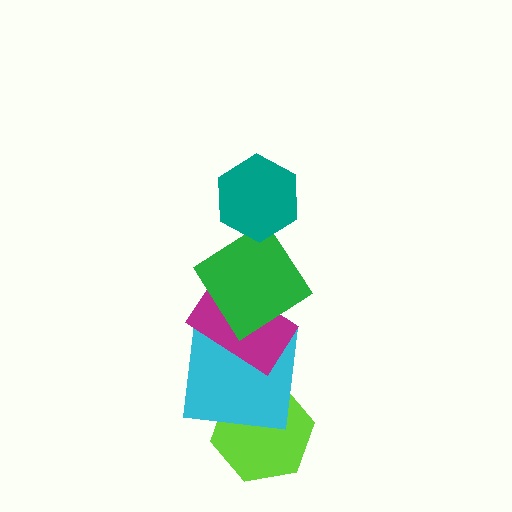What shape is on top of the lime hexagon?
The cyan square is on top of the lime hexagon.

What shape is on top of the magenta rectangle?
The green diamond is on top of the magenta rectangle.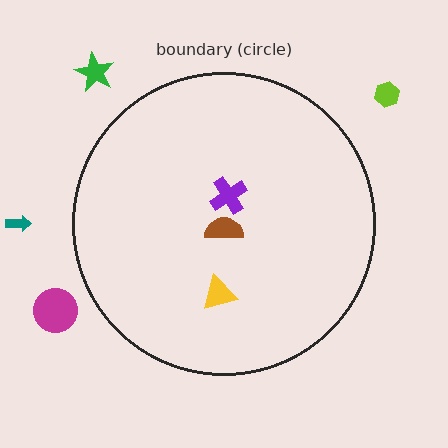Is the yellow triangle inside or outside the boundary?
Inside.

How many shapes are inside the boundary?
3 inside, 4 outside.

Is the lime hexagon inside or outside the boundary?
Outside.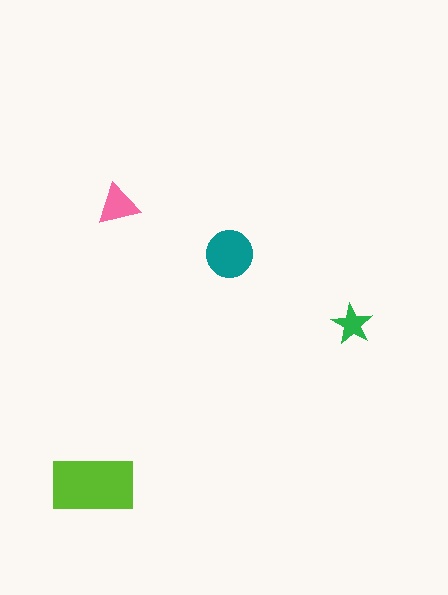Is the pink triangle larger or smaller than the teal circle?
Smaller.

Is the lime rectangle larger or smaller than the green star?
Larger.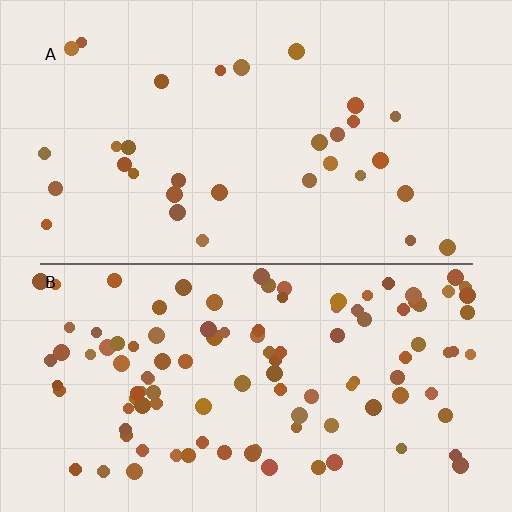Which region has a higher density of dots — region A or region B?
B (the bottom).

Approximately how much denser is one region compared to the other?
Approximately 3.4× — region B over region A.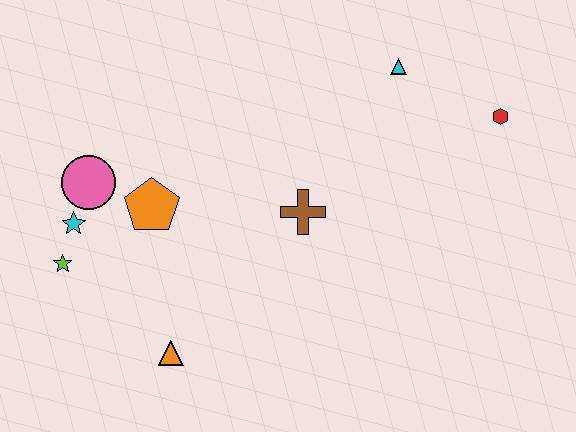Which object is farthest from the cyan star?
The red hexagon is farthest from the cyan star.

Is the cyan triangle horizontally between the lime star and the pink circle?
No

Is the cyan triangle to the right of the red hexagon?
No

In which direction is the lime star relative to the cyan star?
The lime star is below the cyan star.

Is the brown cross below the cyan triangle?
Yes